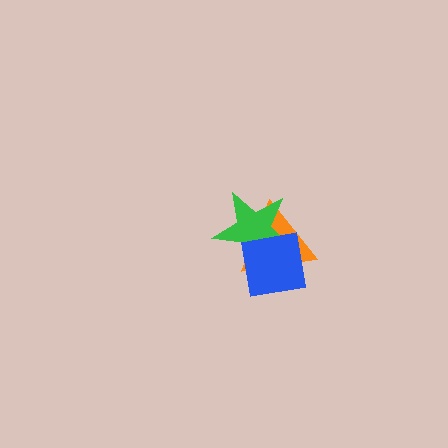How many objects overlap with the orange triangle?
2 objects overlap with the orange triangle.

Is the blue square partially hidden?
No, no other shape covers it.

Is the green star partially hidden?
Yes, it is partially covered by another shape.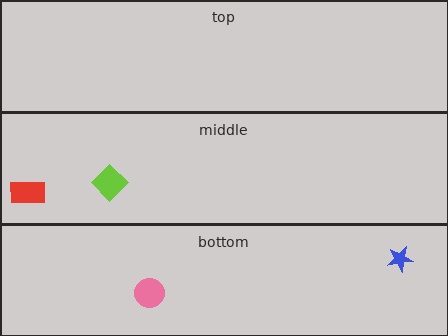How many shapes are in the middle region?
2.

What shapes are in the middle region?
The red rectangle, the lime diamond.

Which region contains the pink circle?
The bottom region.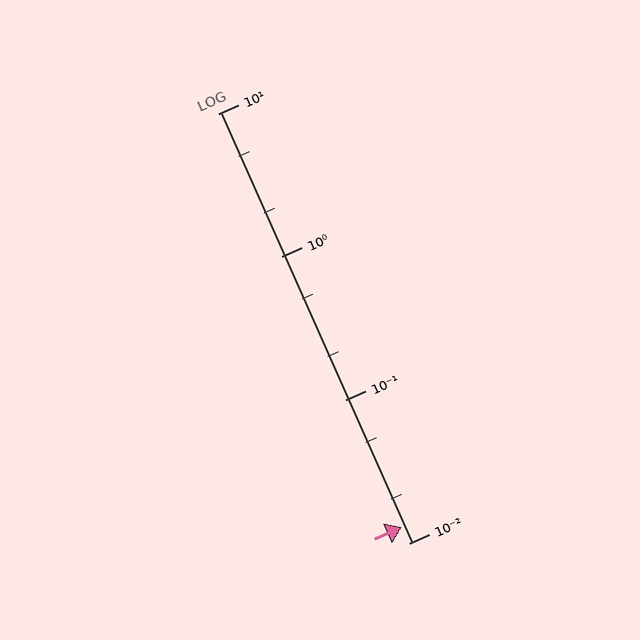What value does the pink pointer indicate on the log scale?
The pointer indicates approximately 0.013.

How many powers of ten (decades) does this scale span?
The scale spans 3 decades, from 0.01 to 10.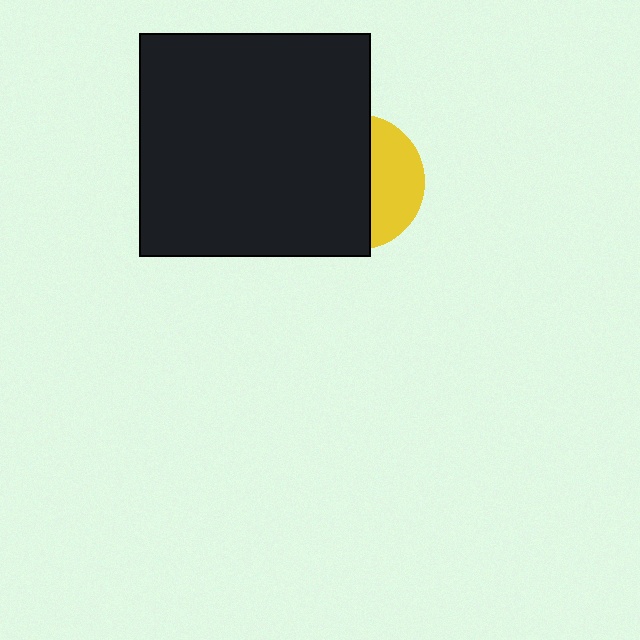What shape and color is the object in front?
The object in front is a black rectangle.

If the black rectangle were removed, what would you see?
You would see the complete yellow circle.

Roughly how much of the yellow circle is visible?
A small part of it is visible (roughly 37%).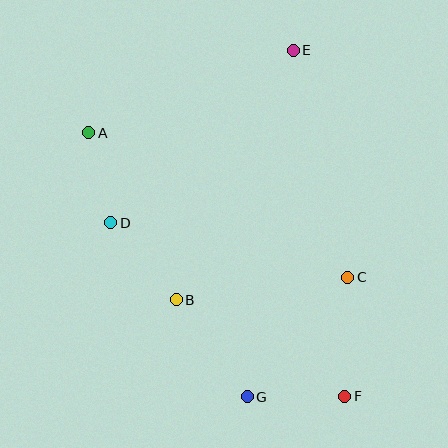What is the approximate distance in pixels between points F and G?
The distance between F and G is approximately 97 pixels.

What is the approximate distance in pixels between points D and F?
The distance between D and F is approximately 292 pixels.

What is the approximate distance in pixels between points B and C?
The distance between B and C is approximately 173 pixels.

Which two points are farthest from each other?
Points A and F are farthest from each other.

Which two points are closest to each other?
Points A and D are closest to each other.